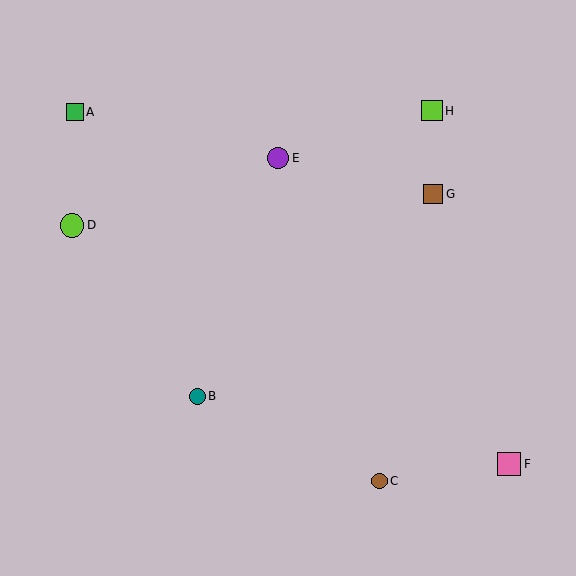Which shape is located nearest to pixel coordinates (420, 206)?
The brown square (labeled G) at (433, 194) is nearest to that location.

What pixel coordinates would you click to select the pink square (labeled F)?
Click at (509, 464) to select the pink square F.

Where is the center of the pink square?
The center of the pink square is at (509, 464).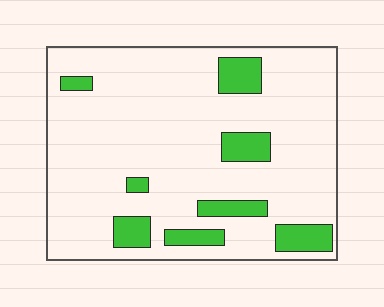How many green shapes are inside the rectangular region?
8.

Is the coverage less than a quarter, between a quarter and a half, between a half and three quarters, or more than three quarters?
Less than a quarter.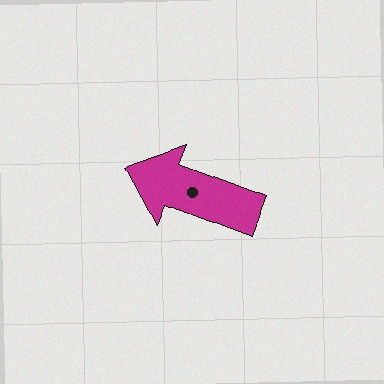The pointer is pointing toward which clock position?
Roughly 10 o'clock.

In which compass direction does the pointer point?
West.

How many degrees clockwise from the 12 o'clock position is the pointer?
Approximately 291 degrees.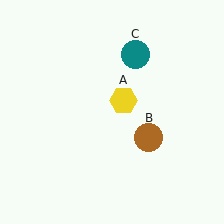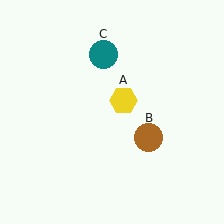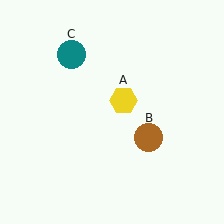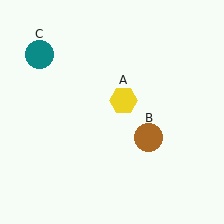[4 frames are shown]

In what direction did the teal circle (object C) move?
The teal circle (object C) moved left.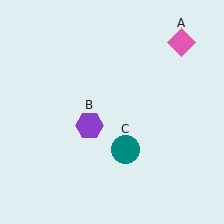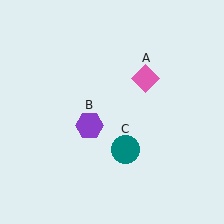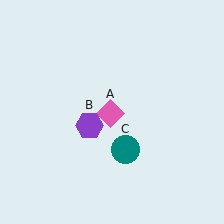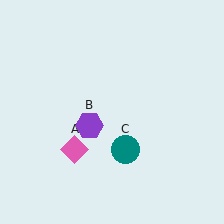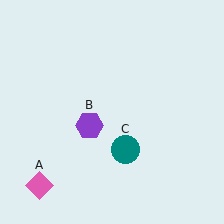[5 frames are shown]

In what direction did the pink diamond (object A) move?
The pink diamond (object A) moved down and to the left.